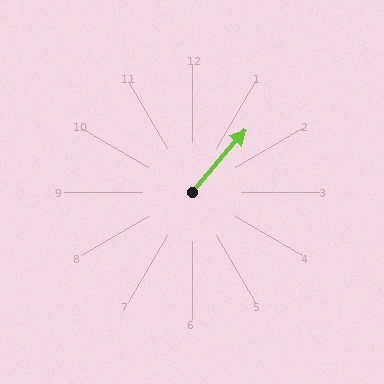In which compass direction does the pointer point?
Northeast.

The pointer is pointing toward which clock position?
Roughly 1 o'clock.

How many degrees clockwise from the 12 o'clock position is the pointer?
Approximately 40 degrees.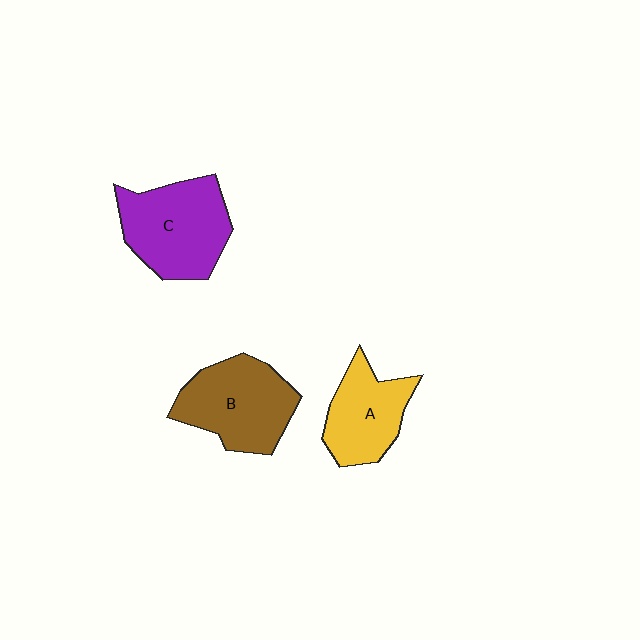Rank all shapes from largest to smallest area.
From largest to smallest: C (purple), B (brown), A (yellow).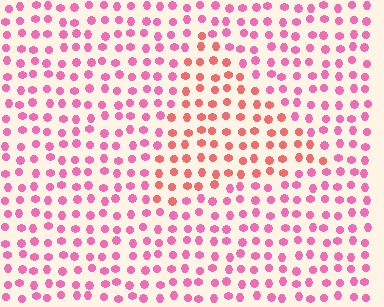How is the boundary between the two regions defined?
The boundary is defined purely by a slight shift in hue (about 33 degrees). Spacing, size, and orientation are identical on both sides.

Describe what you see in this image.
The image is filled with small pink elements in a uniform arrangement. A triangle-shaped region is visible where the elements are tinted to a slightly different hue, forming a subtle color boundary.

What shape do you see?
I see a triangle.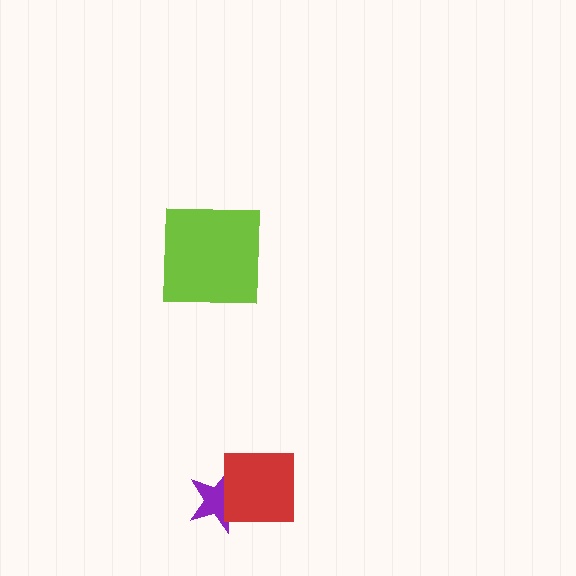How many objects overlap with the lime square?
0 objects overlap with the lime square.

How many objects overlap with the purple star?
1 object overlaps with the purple star.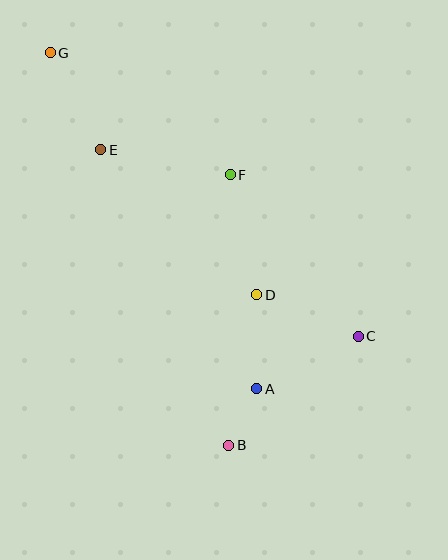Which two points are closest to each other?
Points A and B are closest to each other.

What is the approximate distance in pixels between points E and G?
The distance between E and G is approximately 109 pixels.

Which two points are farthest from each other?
Points B and G are farthest from each other.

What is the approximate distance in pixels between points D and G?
The distance between D and G is approximately 318 pixels.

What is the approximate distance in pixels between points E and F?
The distance between E and F is approximately 132 pixels.